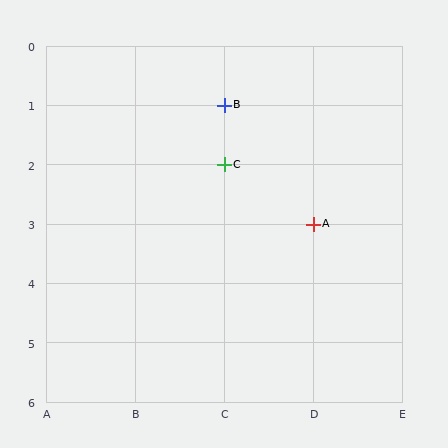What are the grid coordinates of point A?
Point A is at grid coordinates (D, 3).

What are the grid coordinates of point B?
Point B is at grid coordinates (C, 1).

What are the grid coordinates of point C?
Point C is at grid coordinates (C, 2).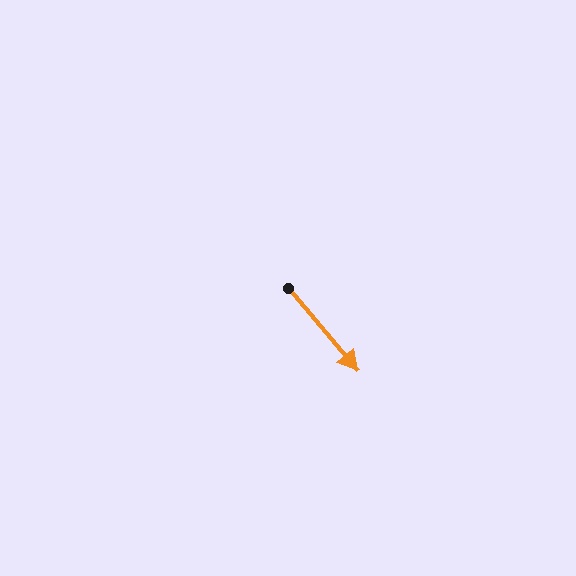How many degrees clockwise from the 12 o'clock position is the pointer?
Approximately 140 degrees.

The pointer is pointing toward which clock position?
Roughly 5 o'clock.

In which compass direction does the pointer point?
Southeast.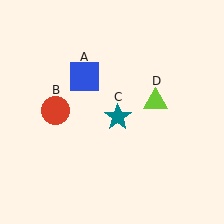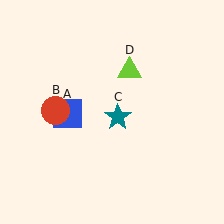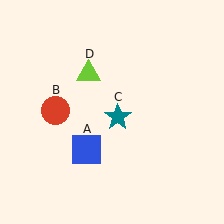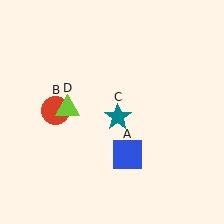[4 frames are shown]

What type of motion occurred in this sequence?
The blue square (object A), lime triangle (object D) rotated counterclockwise around the center of the scene.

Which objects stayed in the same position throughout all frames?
Red circle (object B) and teal star (object C) remained stationary.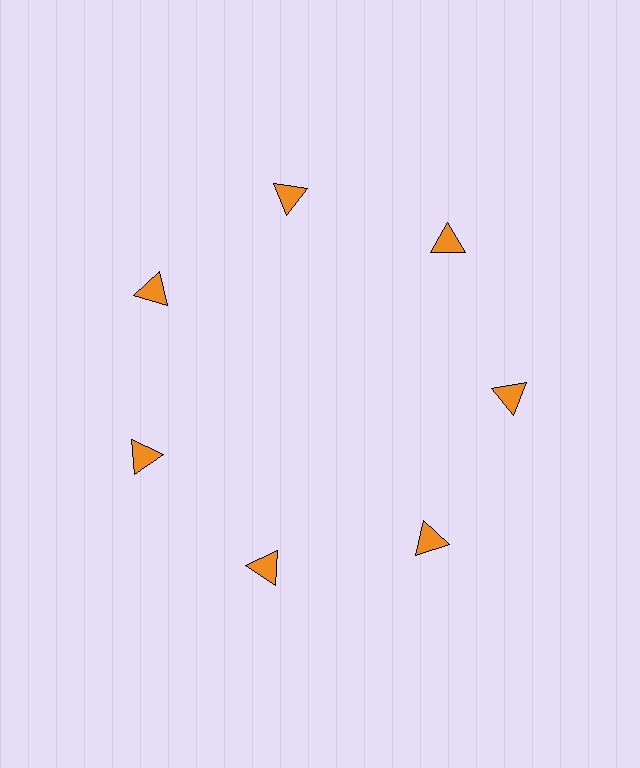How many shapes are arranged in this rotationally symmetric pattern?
There are 7 shapes, arranged in 7 groups of 1.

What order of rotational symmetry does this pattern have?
This pattern has 7-fold rotational symmetry.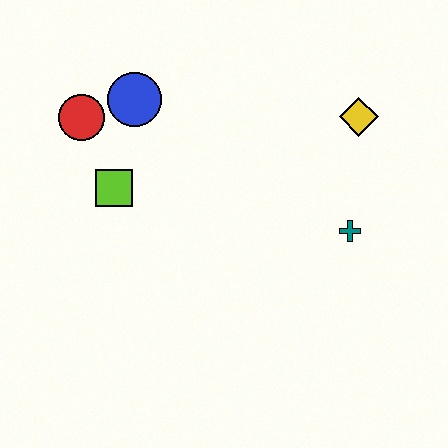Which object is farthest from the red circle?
The teal cross is farthest from the red circle.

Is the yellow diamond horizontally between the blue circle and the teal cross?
No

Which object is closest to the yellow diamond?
The teal cross is closest to the yellow diamond.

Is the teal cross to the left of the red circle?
No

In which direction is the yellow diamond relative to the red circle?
The yellow diamond is to the right of the red circle.